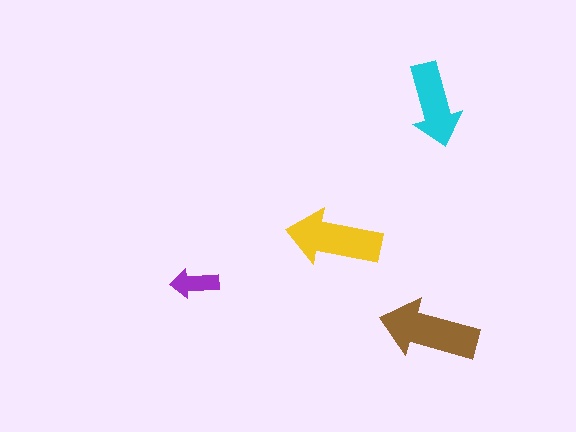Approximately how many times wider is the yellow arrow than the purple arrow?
About 2 times wider.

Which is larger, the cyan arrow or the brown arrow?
The brown one.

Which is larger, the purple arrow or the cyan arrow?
The cyan one.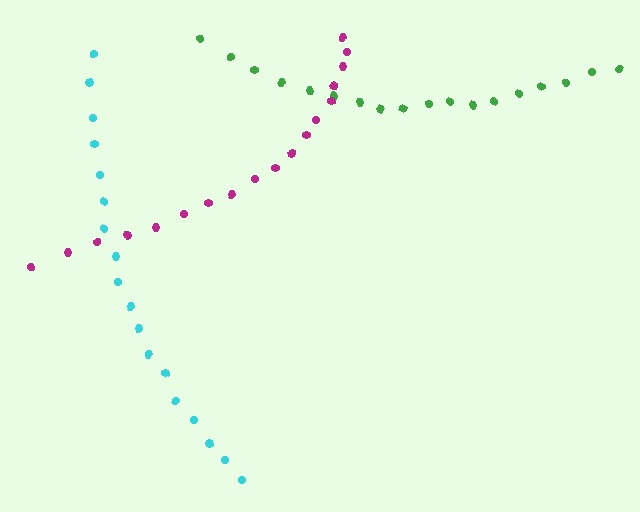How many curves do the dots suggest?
There are 3 distinct paths.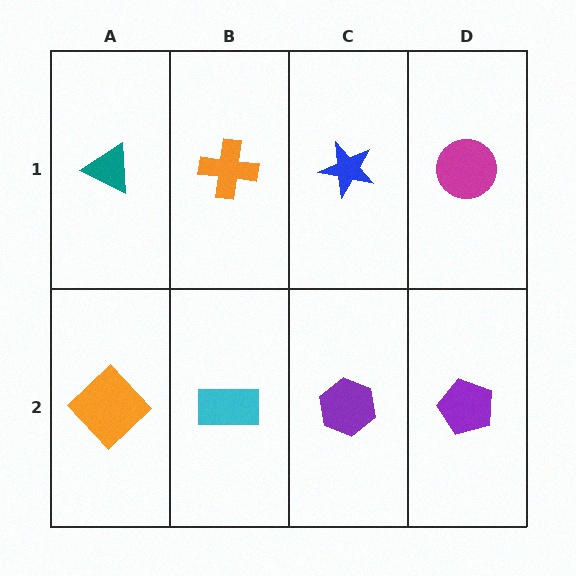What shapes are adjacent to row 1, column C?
A purple hexagon (row 2, column C), an orange cross (row 1, column B), a magenta circle (row 1, column D).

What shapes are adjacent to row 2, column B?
An orange cross (row 1, column B), an orange diamond (row 2, column A), a purple hexagon (row 2, column C).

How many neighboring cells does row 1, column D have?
2.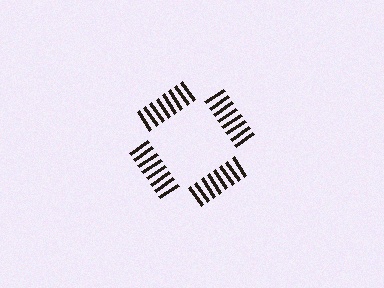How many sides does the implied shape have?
4 sides — the line-ends trace a square.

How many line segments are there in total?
32 — 8 along each of the 4 edges.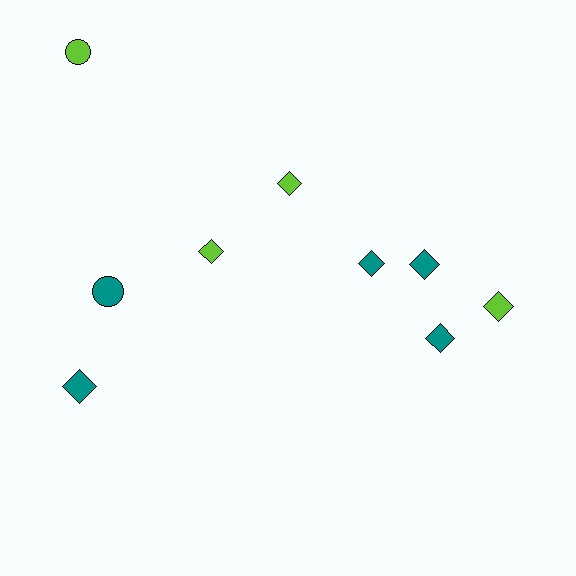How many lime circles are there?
There is 1 lime circle.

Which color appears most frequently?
Teal, with 5 objects.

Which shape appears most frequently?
Diamond, with 7 objects.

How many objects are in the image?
There are 9 objects.